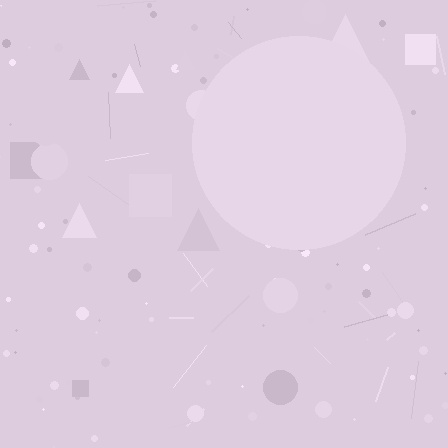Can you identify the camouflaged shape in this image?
The camouflaged shape is a circle.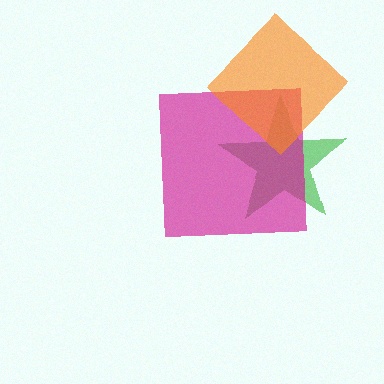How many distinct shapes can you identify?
There are 3 distinct shapes: a green star, a magenta square, an orange diamond.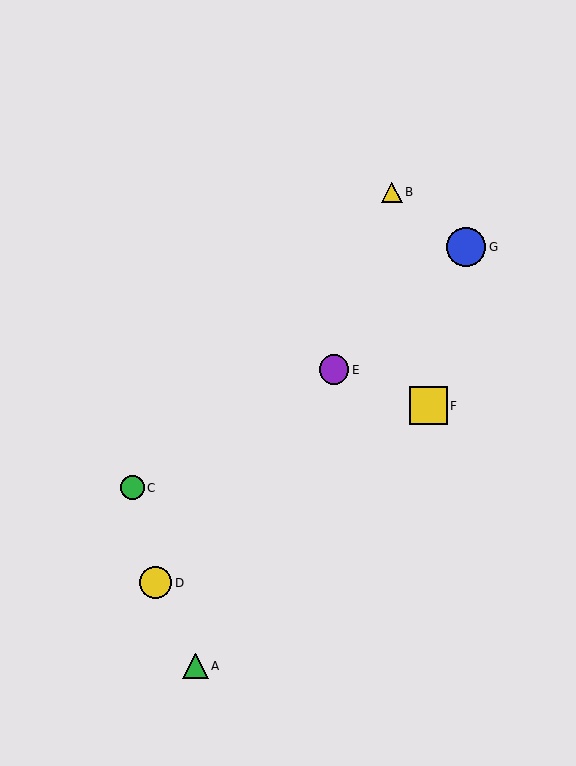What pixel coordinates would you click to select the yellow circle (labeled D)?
Click at (156, 583) to select the yellow circle D.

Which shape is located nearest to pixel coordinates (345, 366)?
The purple circle (labeled E) at (334, 370) is nearest to that location.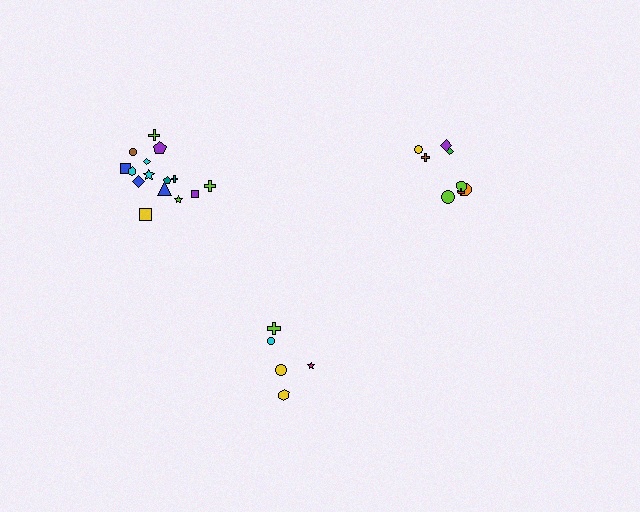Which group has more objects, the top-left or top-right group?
The top-left group.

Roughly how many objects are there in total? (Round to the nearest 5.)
Roughly 30 objects in total.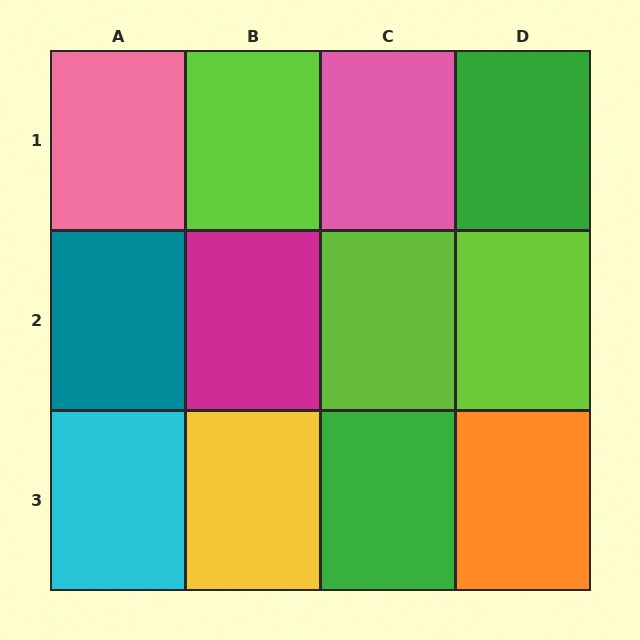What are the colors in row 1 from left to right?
Pink, lime, pink, green.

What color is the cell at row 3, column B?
Yellow.